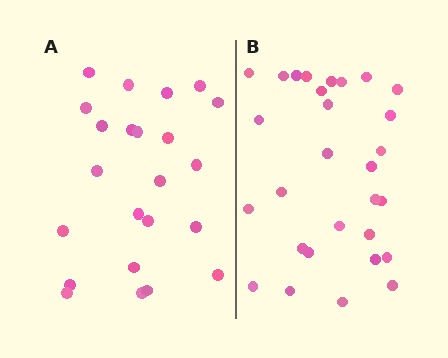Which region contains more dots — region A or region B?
Region B (the right region) has more dots.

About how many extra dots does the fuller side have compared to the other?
Region B has about 6 more dots than region A.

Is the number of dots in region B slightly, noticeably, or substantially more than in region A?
Region B has noticeably more, but not dramatically so. The ratio is roughly 1.3 to 1.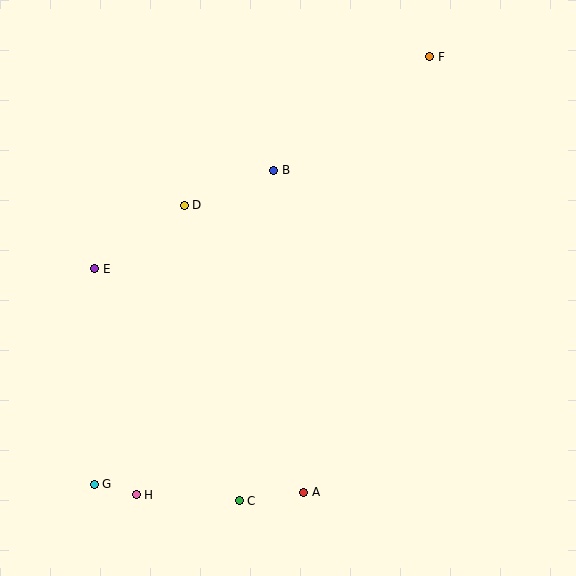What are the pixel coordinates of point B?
Point B is at (274, 170).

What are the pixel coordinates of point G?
Point G is at (94, 484).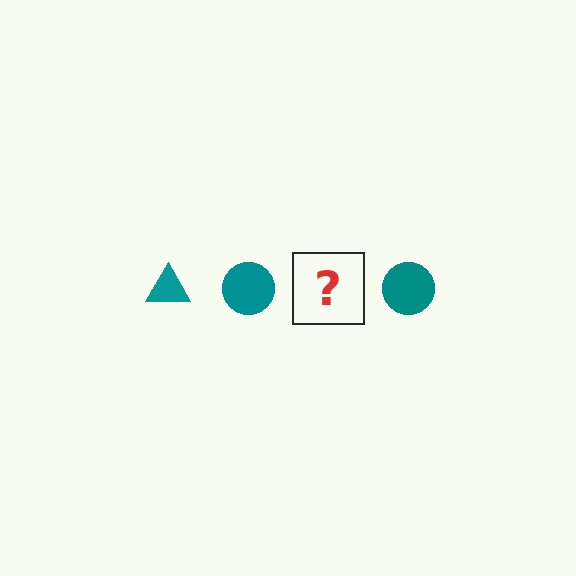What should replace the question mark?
The question mark should be replaced with a teal triangle.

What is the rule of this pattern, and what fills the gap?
The rule is that the pattern cycles through triangle, circle shapes in teal. The gap should be filled with a teal triangle.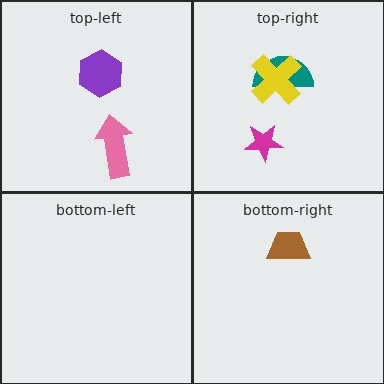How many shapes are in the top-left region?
2.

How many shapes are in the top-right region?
3.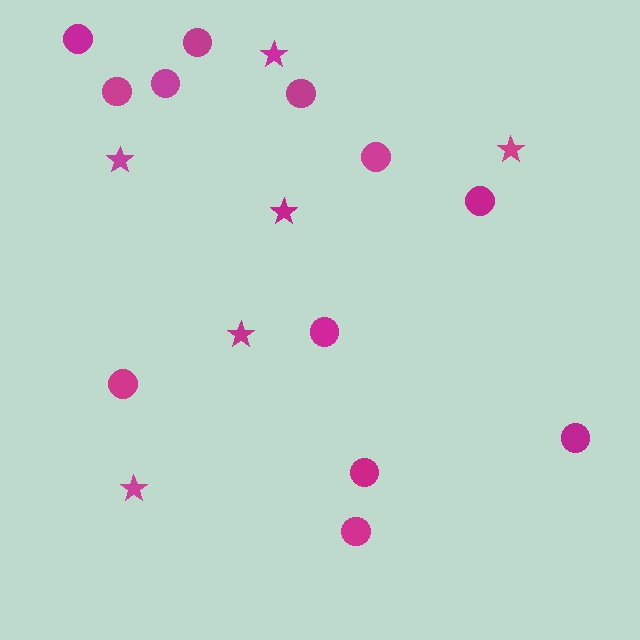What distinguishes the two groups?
There are 2 groups: one group of stars (6) and one group of circles (12).